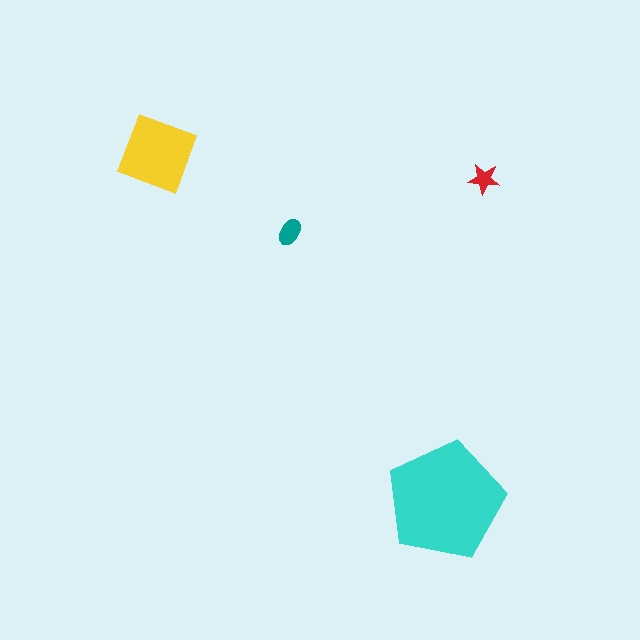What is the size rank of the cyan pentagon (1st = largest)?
1st.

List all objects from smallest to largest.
The red star, the teal ellipse, the yellow square, the cyan pentagon.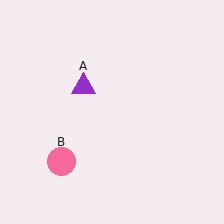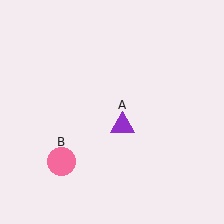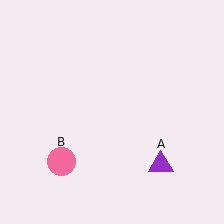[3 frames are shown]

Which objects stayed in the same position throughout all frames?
Pink circle (object B) remained stationary.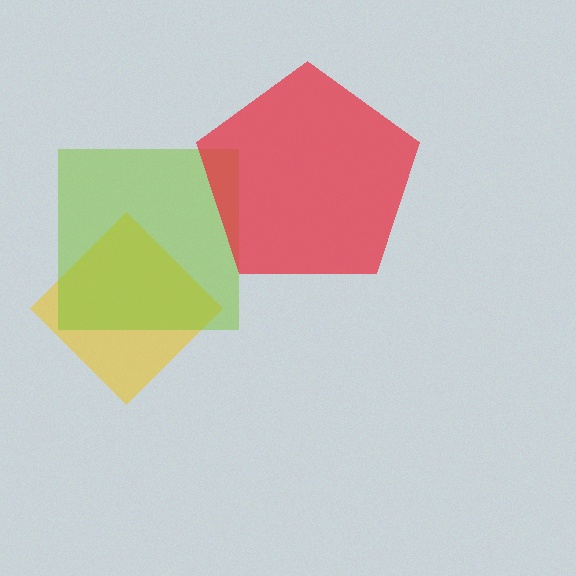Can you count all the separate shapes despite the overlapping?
Yes, there are 3 separate shapes.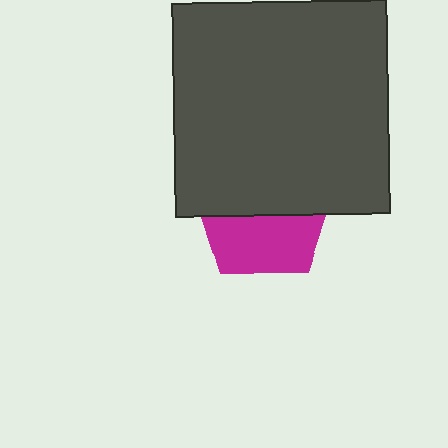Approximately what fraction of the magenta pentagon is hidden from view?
Roughly 55% of the magenta pentagon is hidden behind the dark gray square.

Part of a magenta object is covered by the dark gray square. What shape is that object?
It is a pentagon.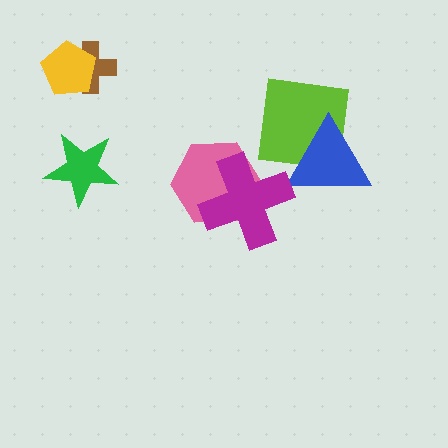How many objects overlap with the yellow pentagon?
1 object overlaps with the yellow pentagon.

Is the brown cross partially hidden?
Yes, it is partially covered by another shape.